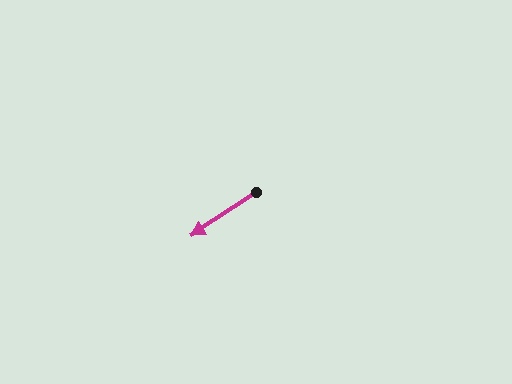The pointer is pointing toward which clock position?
Roughly 8 o'clock.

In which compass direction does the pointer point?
Southwest.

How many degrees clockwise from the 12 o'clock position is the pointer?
Approximately 236 degrees.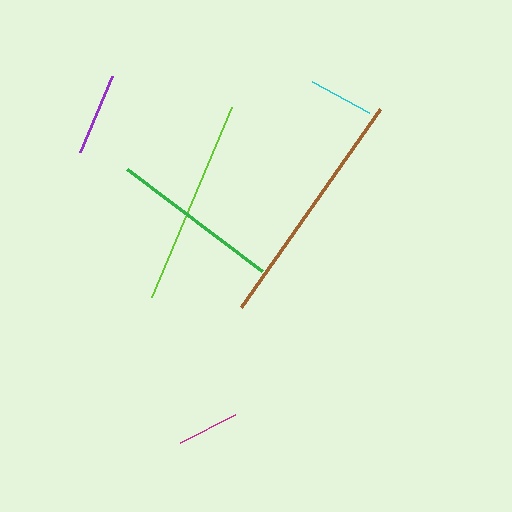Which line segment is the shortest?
The magenta line is the shortest at approximately 61 pixels.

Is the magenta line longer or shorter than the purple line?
The purple line is longer than the magenta line.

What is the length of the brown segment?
The brown segment is approximately 242 pixels long.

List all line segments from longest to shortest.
From longest to shortest: brown, lime, green, purple, cyan, magenta.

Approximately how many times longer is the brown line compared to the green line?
The brown line is approximately 1.4 times the length of the green line.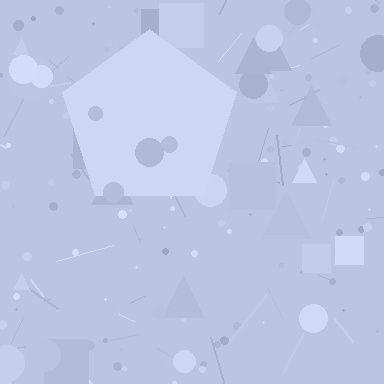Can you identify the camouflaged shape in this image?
The camouflaged shape is a pentagon.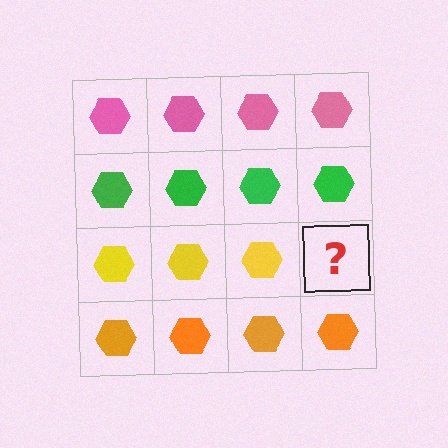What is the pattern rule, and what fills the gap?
The rule is that each row has a consistent color. The gap should be filled with a yellow hexagon.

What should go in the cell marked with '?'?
The missing cell should contain a yellow hexagon.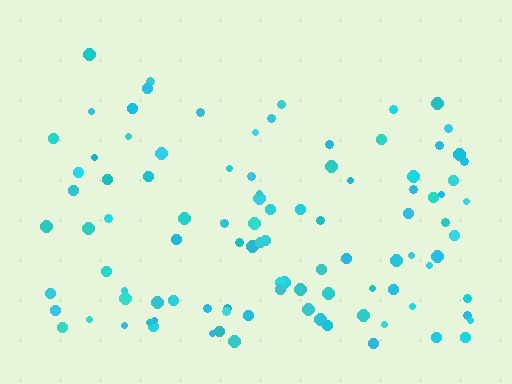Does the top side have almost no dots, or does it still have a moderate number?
Still a moderate number, just noticeably fewer than the bottom.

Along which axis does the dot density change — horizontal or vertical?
Vertical.